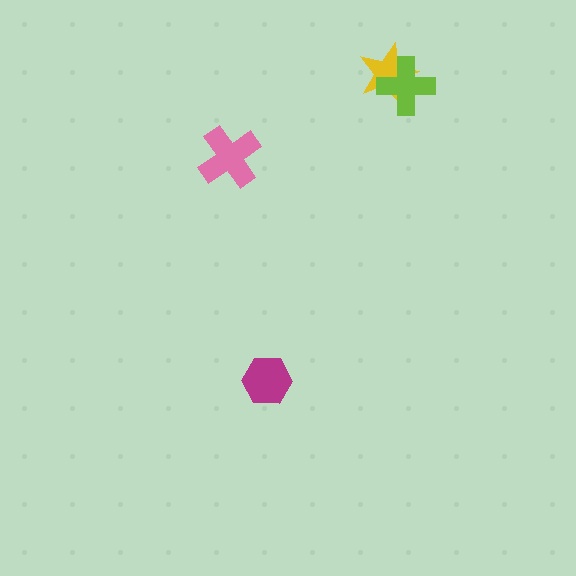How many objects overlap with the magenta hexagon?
0 objects overlap with the magenta hexagon.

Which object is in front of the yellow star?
The lime cross is in front of the yellow star.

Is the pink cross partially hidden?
No, no other shape covers it.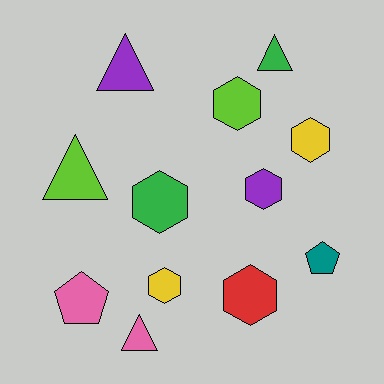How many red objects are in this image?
There is 1 red object.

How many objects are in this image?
There are 12 objects.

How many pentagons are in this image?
There are 2 pentagons.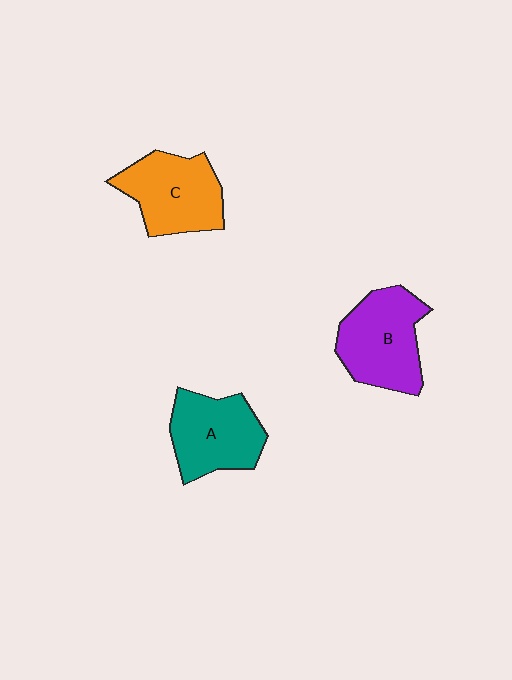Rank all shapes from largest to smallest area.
From largest to smallest: B (purple), C (orange), A (teal).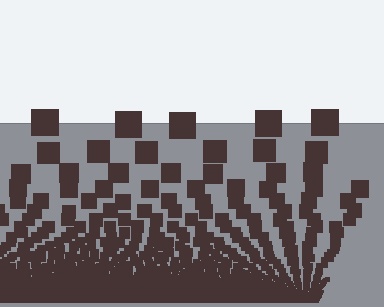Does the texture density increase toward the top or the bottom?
Density increases toward the bottom.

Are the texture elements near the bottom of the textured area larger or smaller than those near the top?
Smaller. The gradient is inverted — elements near the bottom are smaller and denser.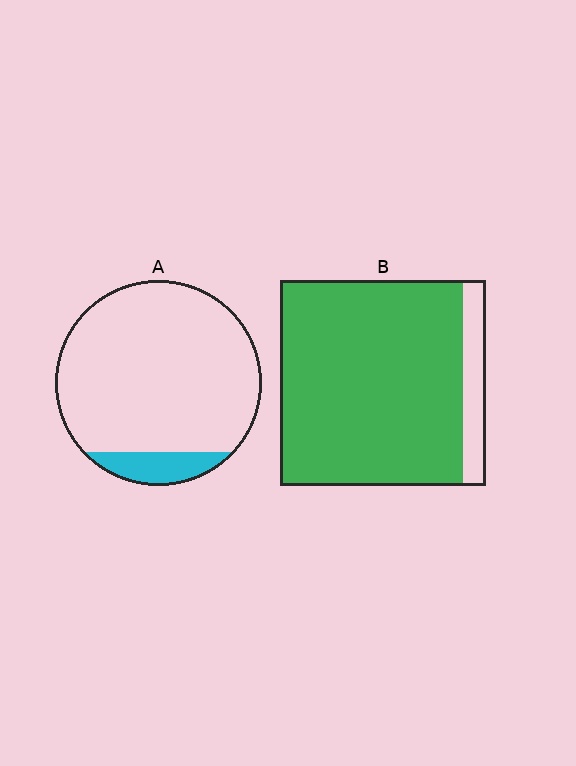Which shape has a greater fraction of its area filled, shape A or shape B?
Shape B.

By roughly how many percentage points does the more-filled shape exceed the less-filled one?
By roughly 80 percentage points (B over A).